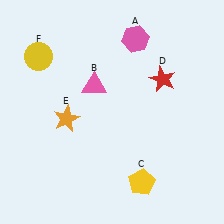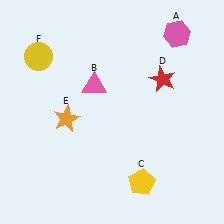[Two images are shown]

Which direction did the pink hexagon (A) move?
The pink hexagon (A) moved right.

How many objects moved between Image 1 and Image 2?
1 object moved between the two images.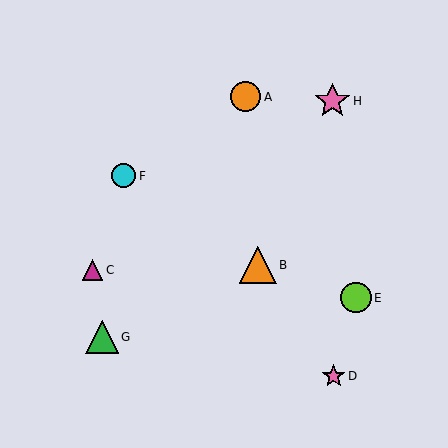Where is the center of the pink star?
The center of the pink star is at (334, 376).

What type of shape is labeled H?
Shape H is a pink star.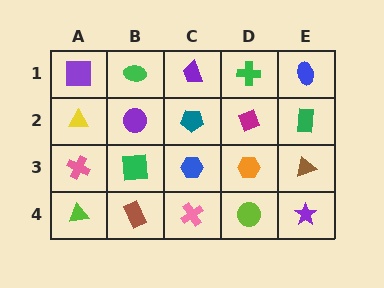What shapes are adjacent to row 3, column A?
A yellow triangle (row 2, column A), a lime triangle (row 4, column A), a green square (row 3, column B).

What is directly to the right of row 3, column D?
A brown triangle.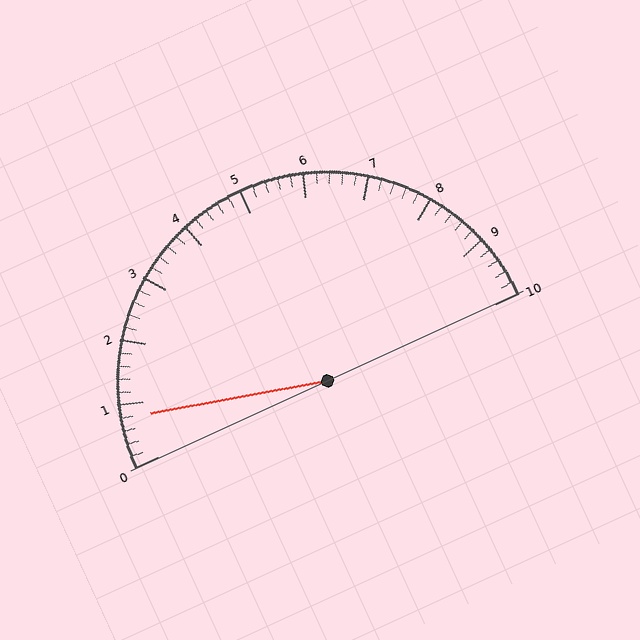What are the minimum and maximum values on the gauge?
The gauge ranges from 0 to 10.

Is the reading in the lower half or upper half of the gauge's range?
The reading is in the lower half of the range (0 to 10).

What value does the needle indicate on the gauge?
The needle indicates approximately 0.8.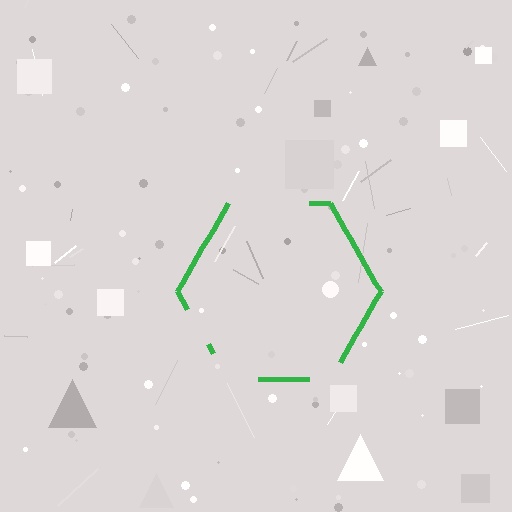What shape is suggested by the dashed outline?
The dashed outline suggests a hexagon.